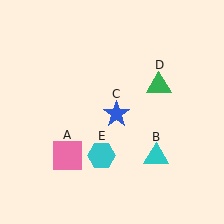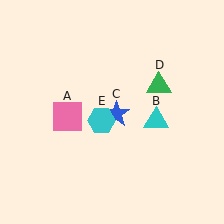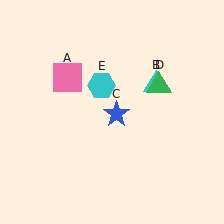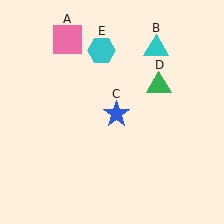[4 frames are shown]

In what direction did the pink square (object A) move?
The pink square (object A) moved up.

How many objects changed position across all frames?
3 objects changed position: pink square (object A), cyan triangle (object B), cyan hexagon (object E).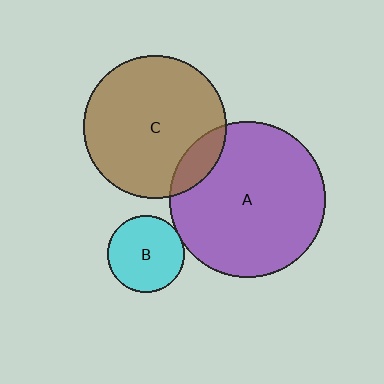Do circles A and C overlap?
Yes.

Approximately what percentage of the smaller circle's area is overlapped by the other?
Approximately 15%.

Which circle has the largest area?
Circle A (purple).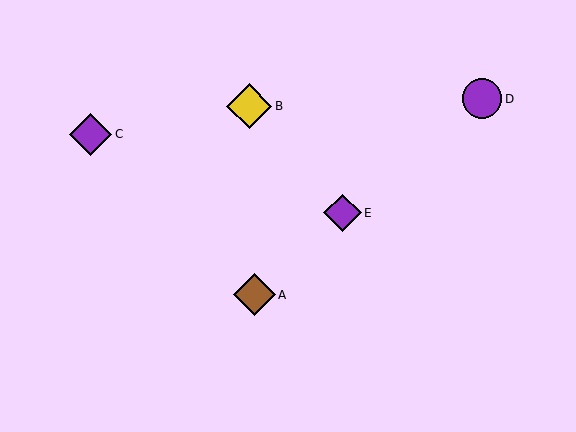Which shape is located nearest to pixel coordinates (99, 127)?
The purple diamond (labeled C) at (90, 134) is nearest to that location.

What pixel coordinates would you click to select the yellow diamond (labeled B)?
Click at (249, 106) to select the yellow diamond B.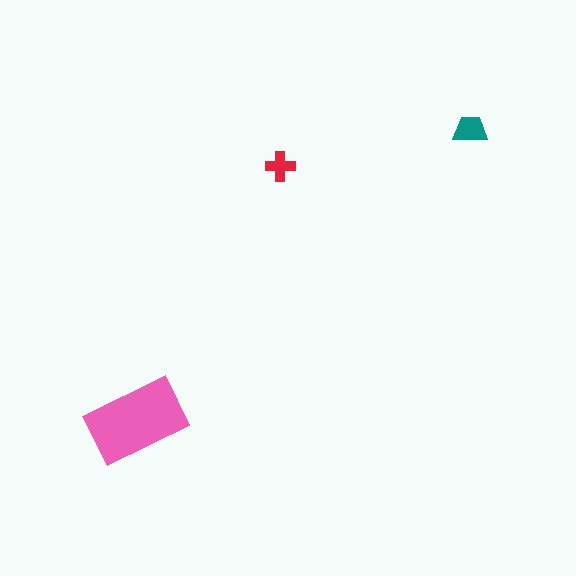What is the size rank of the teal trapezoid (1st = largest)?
2nd.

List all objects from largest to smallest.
The pink rectangle, the teal trapezoid, the red cross.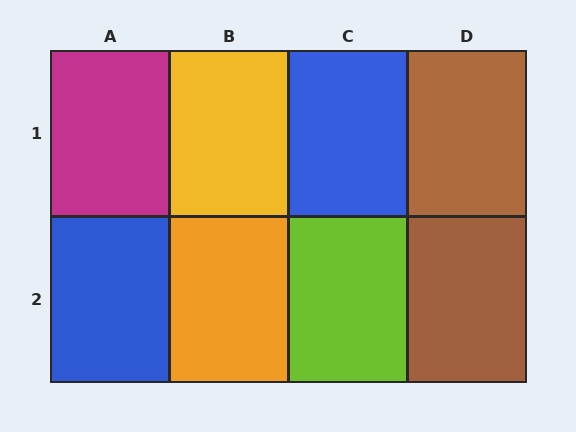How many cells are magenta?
1 cell is magenta.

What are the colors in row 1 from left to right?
Magenta, yellow, blue, brown.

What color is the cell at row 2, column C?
Lime.